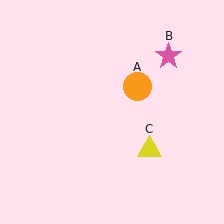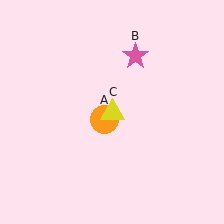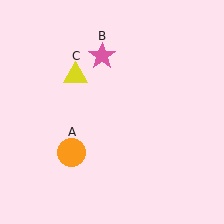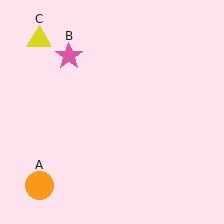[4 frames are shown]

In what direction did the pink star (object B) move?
The pink star (object B) moved left.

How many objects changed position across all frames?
3 objects changed position: orange circle (object A), pink star (object B), yellow triangle (object C).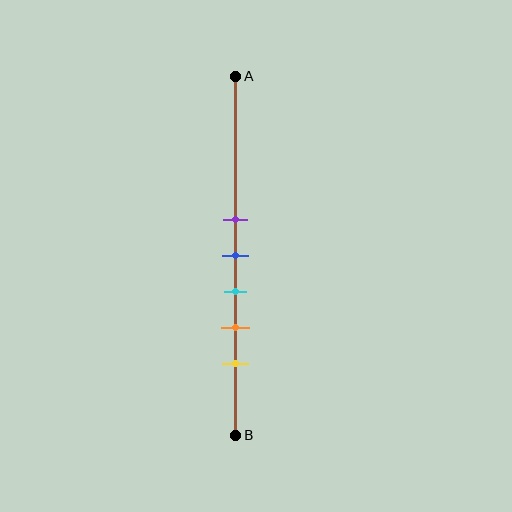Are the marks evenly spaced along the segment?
Yes, the marks are approximately evenly spaced.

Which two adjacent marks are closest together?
The purple and blue marks are the closest adjacent pair.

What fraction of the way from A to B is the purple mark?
The purple mark is approximately 40% (0.4) of the way from A to B.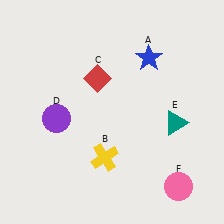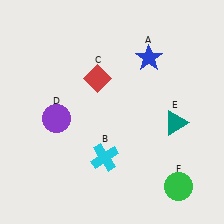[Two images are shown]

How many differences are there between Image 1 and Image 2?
There are 2 differences between the two images.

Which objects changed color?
B changed from yellow to cyan. F changed from pink to green.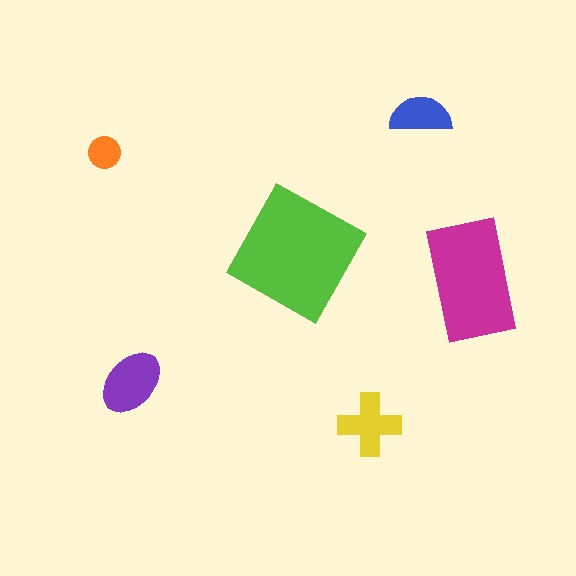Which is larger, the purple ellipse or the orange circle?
The purple ellipse.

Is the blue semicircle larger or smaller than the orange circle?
Larger.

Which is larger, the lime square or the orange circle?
The lime square.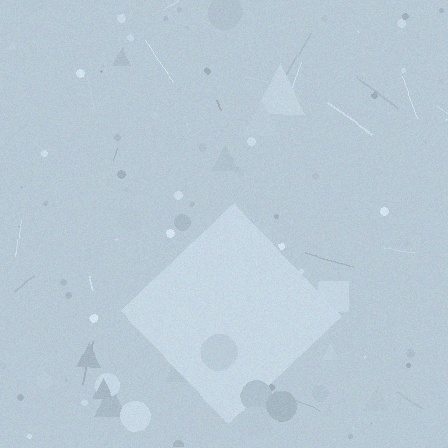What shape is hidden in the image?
A diamond is hidden in the image.